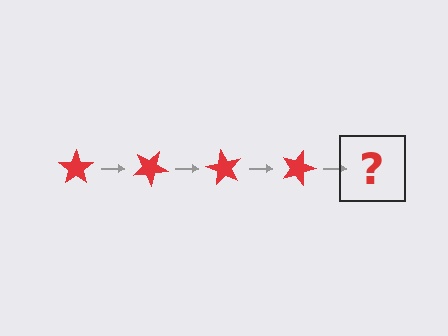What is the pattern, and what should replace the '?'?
The pattern is that the star rotates 30 degrees each step. The '?' should be a red star rotated 120 degrees.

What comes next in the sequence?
The next element should be a red star rotated 120 degrees.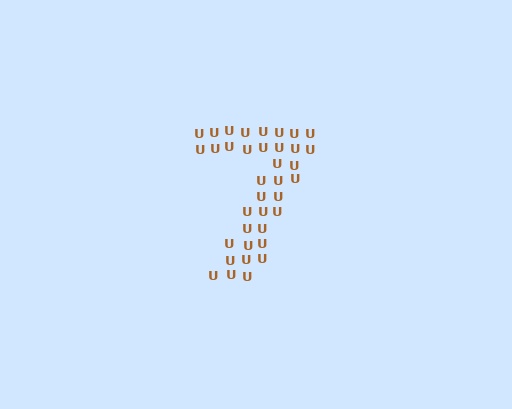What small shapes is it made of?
It is made of small letter U's.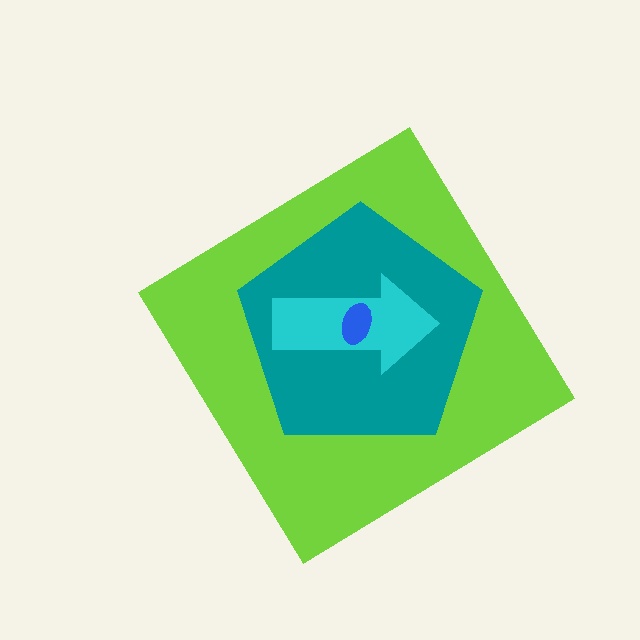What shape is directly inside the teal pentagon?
The cyan arrow.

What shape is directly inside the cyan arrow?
The blue ellipse.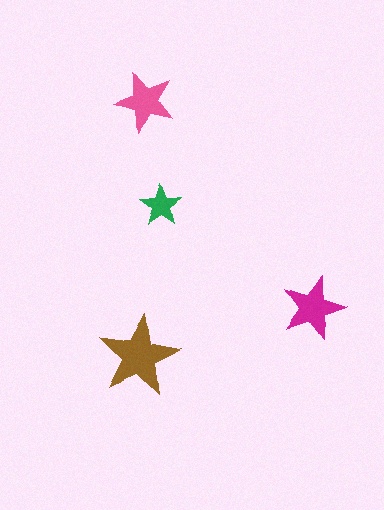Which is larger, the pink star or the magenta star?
The magenta one.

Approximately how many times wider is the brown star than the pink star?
About 1.5 times wider.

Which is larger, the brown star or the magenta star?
The brown one.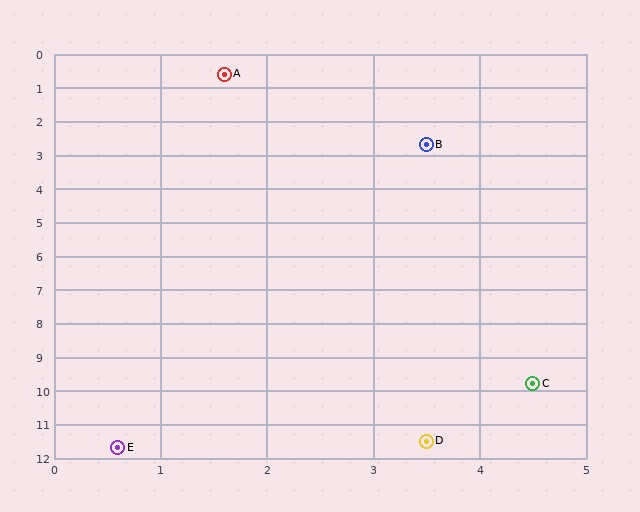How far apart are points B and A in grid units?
Points B and A are about 2.8 grid units apart.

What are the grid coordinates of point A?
Point A is at approximately (1.6, 0.6).